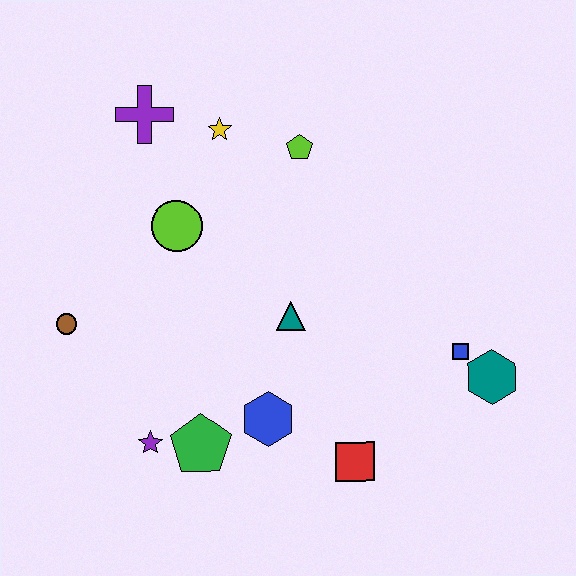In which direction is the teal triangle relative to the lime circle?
The teal triangle is to the right of the lime circle.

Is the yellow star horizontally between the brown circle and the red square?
Yes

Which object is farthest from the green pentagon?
The purple cross is farthest from the green pentagon.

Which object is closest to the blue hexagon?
The green pentagon is closest to the blue hexagon.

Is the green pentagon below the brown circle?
Yes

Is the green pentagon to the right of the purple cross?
Yes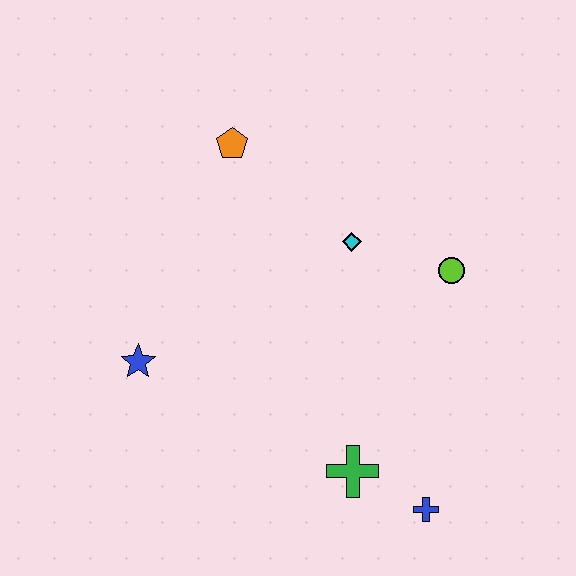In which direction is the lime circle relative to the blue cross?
The lime circle is above the blue cross.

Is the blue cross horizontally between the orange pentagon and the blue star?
No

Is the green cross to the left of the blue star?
No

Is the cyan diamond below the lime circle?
No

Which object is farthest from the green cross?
The orange pentagon is farthest from the green cross.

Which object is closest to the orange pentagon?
The cyan diamond is closest to the orange pentagon.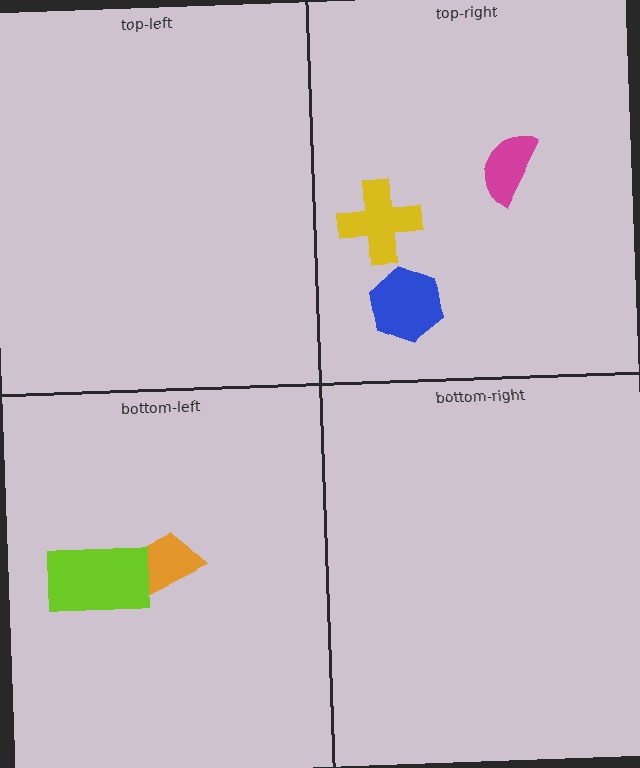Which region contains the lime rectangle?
The bottom-left region.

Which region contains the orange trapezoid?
The bottom-left region.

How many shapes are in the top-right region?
3.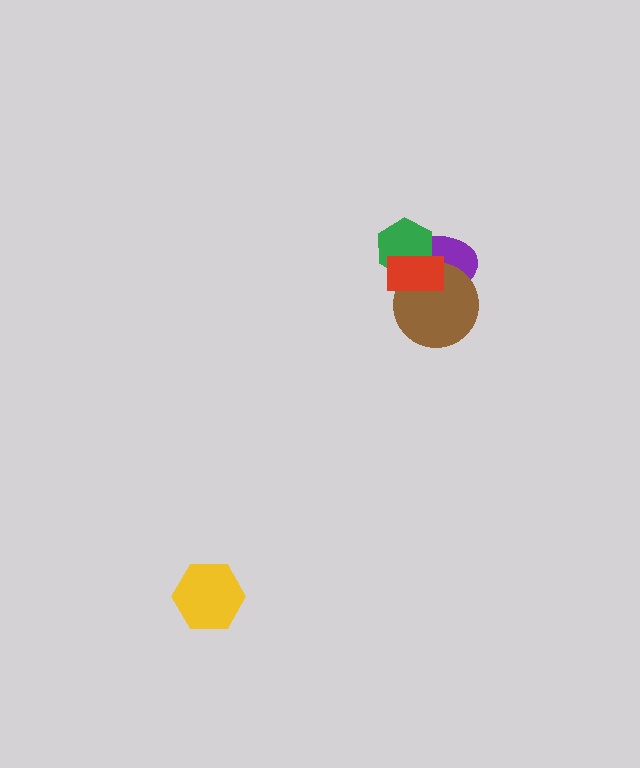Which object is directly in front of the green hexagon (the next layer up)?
The brown circle is directly in front of the green hexagon.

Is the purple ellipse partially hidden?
Yes, it is partially covered by another shape.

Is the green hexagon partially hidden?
Yes, it is partially covered by another shape.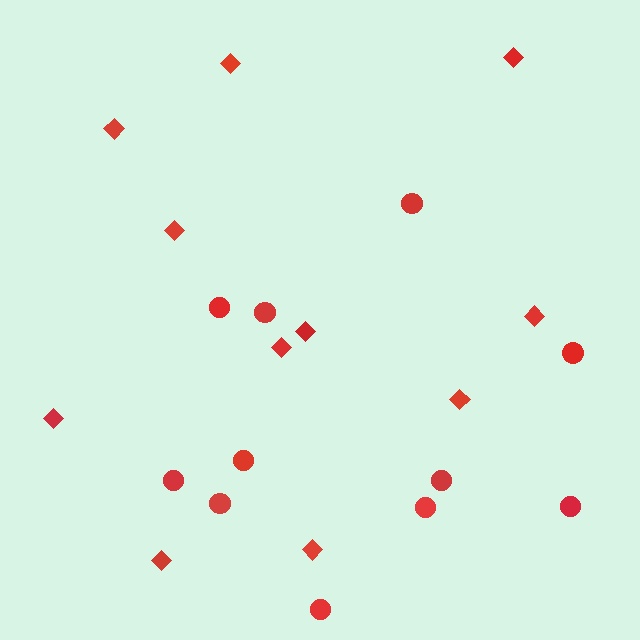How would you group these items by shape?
There are 2 groups: one group of diamonds (11) and one group of circles (11).